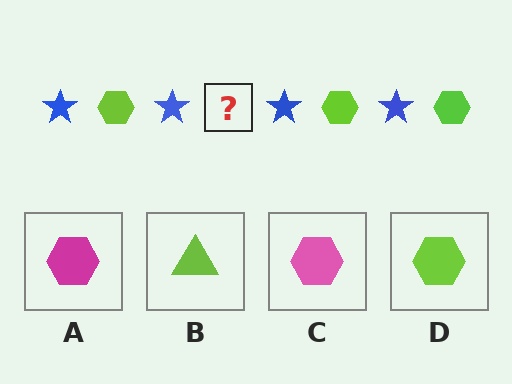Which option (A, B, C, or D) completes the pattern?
D.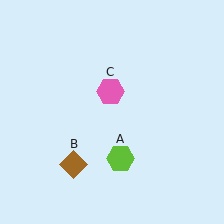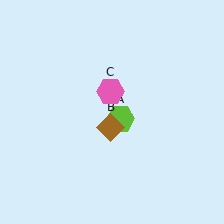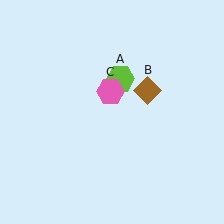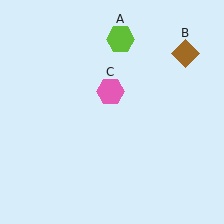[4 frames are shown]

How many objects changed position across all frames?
2 objects changed position: lime hexagon (object A), brown diamond (object B).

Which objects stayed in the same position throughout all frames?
Pink hexagon (object C) remained stationary.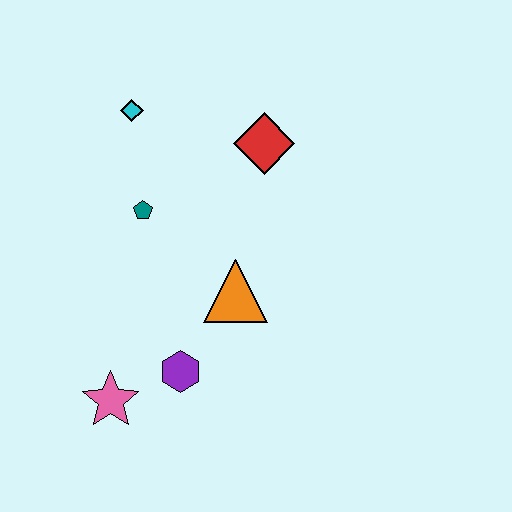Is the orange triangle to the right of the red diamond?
No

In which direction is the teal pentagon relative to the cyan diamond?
The teal pentagon is below the cyan diamond.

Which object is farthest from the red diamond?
The pink star is farthest from the red diamond.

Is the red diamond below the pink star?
No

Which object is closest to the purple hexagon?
The pink star is closest to the purple hexagon.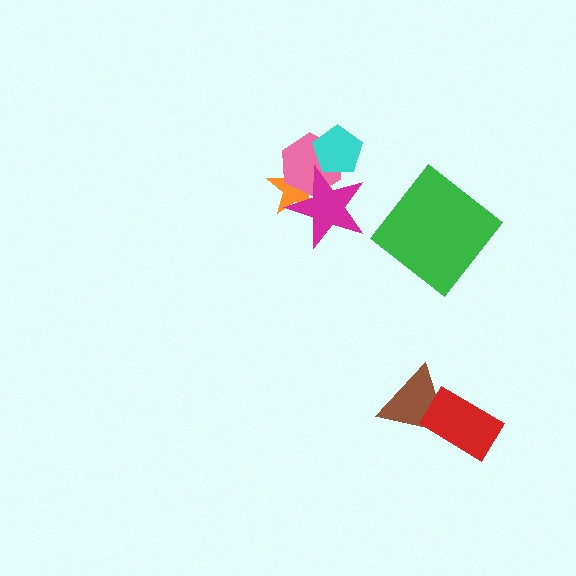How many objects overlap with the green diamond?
0 objects overlap with the green diamond.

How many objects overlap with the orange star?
2 objects overlap with the orange star.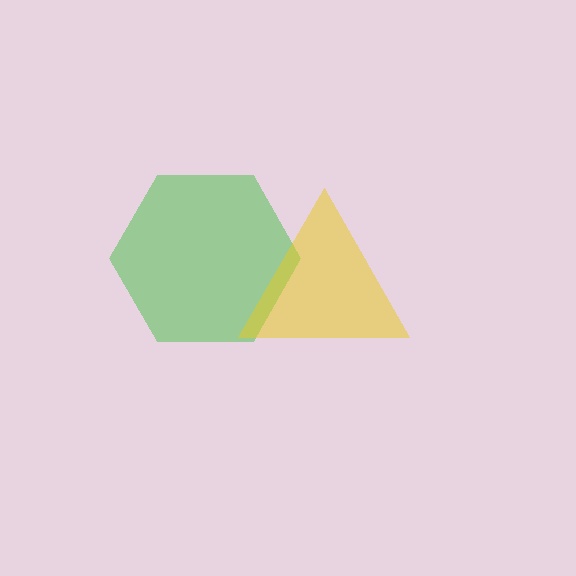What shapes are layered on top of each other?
The layered shapes are: a green hexagon, a yellow triangle.